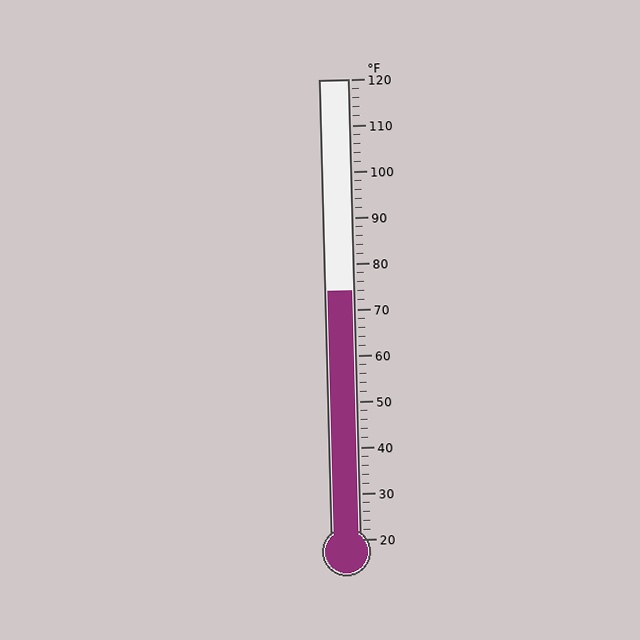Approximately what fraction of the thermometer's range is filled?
The thermometer is filled to approximately 55% of its range.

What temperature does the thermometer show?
The thermometer shows approximately 74°F.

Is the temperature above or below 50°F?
The temperature is above 50°F.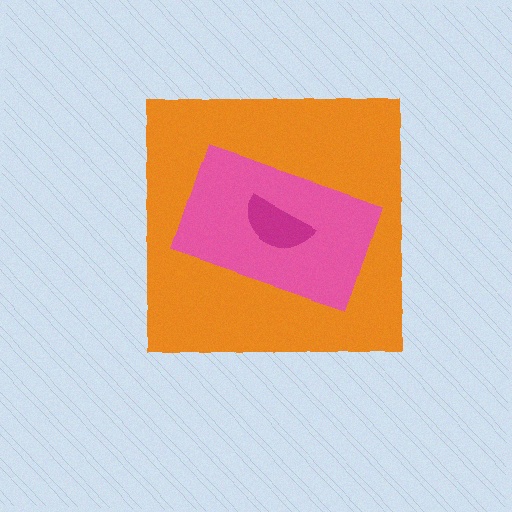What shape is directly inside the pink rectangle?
The magenta semicircle.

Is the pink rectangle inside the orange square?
Yes.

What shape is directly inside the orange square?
The pink rectangle.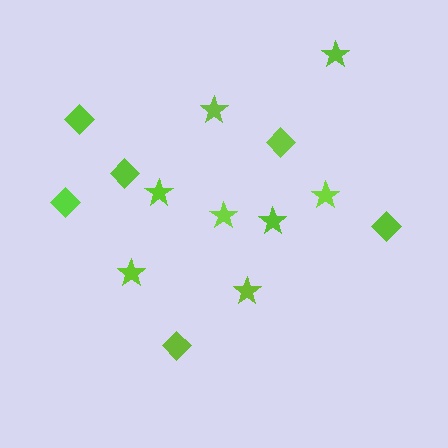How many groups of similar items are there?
There are 2 groups: one group of stars (8) and one group of diamonds (6).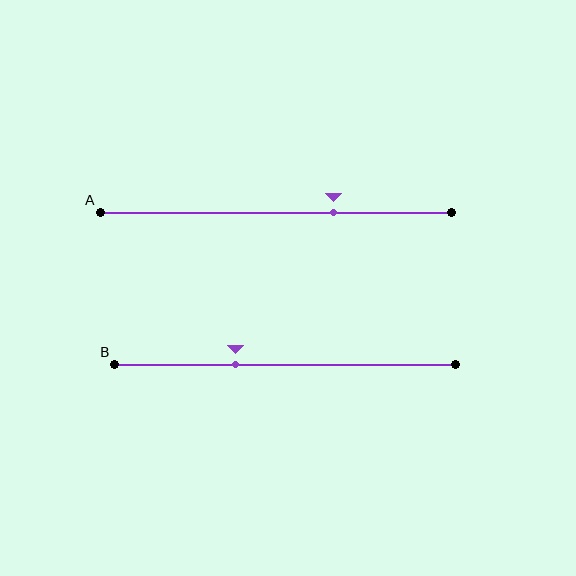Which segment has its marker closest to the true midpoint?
Segment B has its marker closest to the true midpoint.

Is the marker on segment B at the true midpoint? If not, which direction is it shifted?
No, the marker on segment B is shifted to the left by about 15% of the segment length.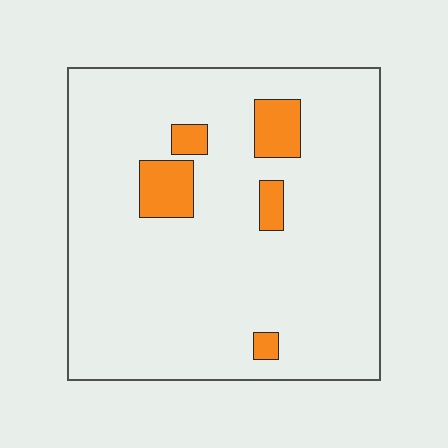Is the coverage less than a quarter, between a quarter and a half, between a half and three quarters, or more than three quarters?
Less than a quarter.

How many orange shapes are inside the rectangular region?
5.